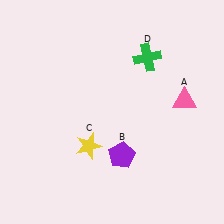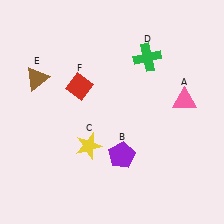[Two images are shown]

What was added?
A brown triangle (E), a red diamond (F) were added in Image 2.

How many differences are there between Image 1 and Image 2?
There are 2 differences between the two images.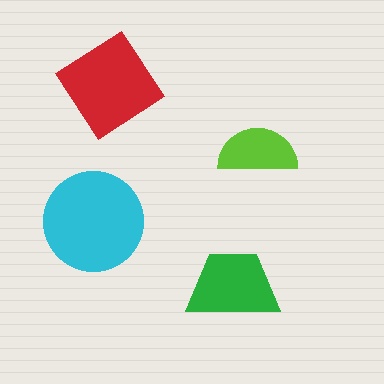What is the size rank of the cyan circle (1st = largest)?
1st.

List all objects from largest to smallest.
The cyan circle, the red diamond, the green trapezoid, the lime semicircle.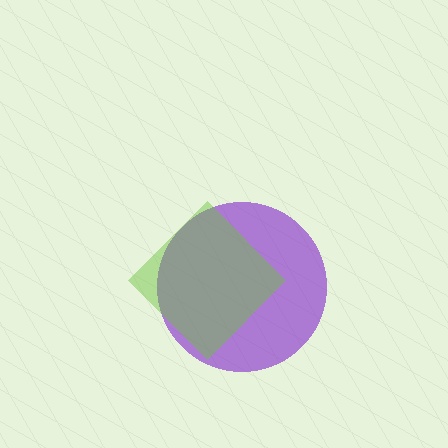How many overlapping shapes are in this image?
There are 2 overlapping shapes in the image.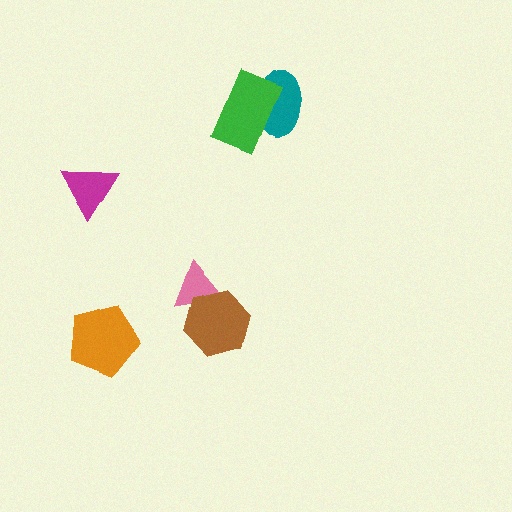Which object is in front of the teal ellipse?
The green rectangle is in front of the teal ellipse.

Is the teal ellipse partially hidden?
Yes, it is partially covered by another shape.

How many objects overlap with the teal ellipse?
1 object overlaps with the teal ellipse.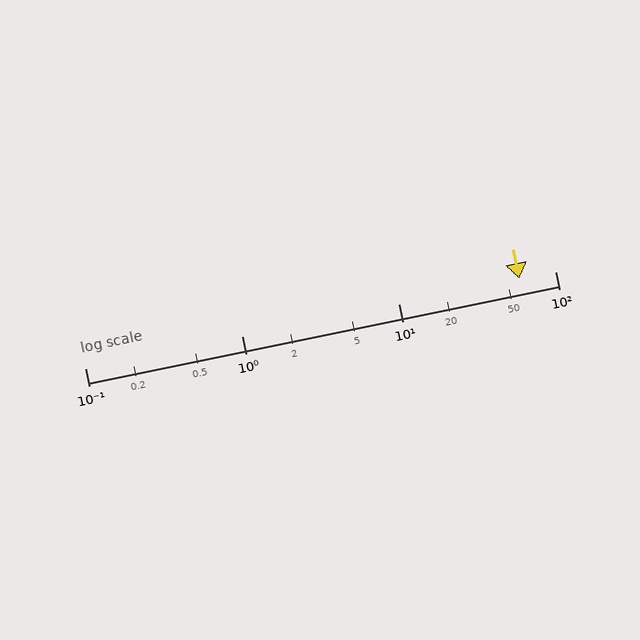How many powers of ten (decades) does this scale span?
The scale spans 3 decades, from 0.1 to 100.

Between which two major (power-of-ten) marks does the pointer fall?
The pointer is between 10 and 100.